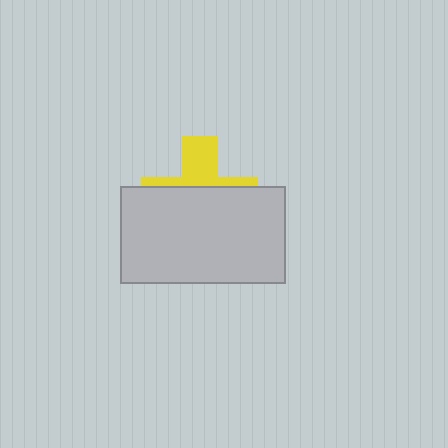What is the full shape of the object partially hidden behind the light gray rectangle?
The partially hidden object is a yellow cross.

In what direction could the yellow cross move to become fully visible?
The yellow cross could move up. That would shift it out from behind the light gray rectangle entirely.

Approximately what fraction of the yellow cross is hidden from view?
Roughly 66% of the yellow cross is hidden behind the light gray rectangle.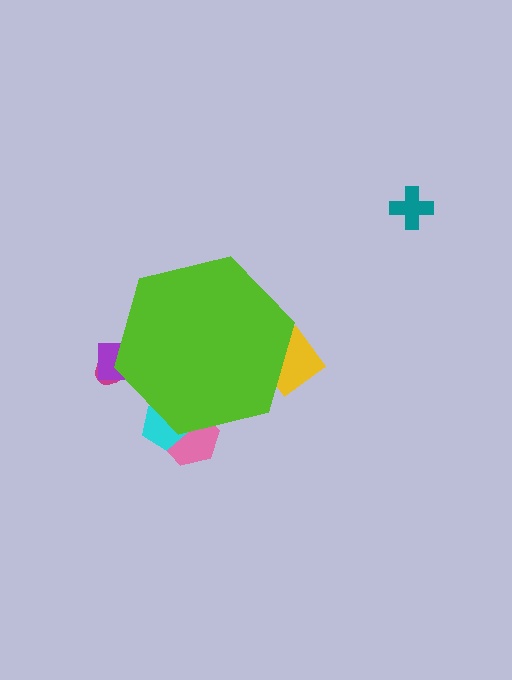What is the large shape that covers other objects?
A lime hexagon.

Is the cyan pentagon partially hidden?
Yes, the cyan pentagon is partially hidden behind the lime hexagon.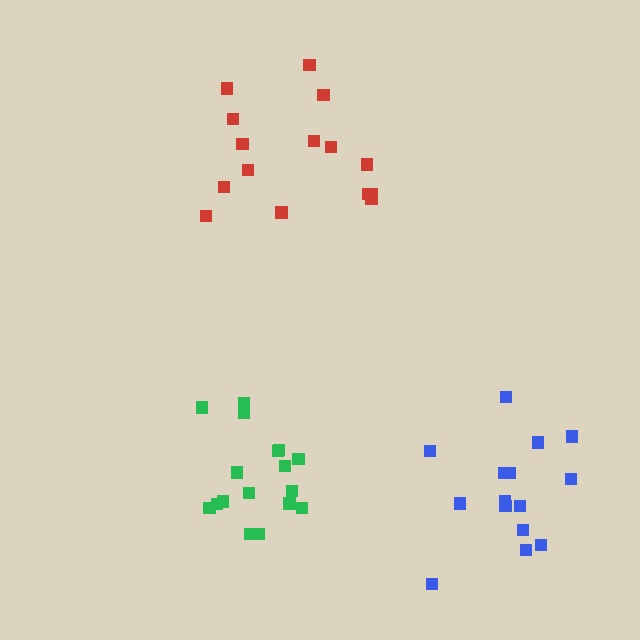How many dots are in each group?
Group 1: 15 dots, Group 2: 17 dots, Group 3: 15 dots (47 total).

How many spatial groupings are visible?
There are 3 spatial groupings.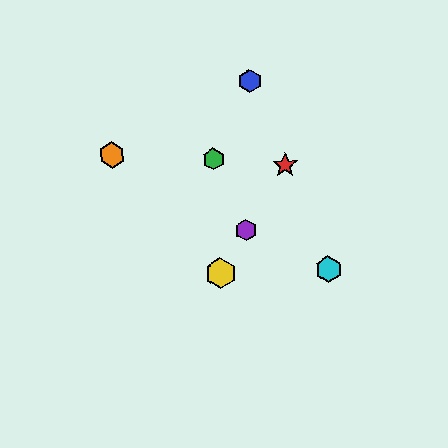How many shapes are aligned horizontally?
2 shapes (the yellow hexagon, the cyan hexagon) are aligned horizontally.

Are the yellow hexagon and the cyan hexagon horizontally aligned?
Yes, both are at y≈273.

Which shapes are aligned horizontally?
The yellow hexagon, the cyan hexagon are aligned horizontally.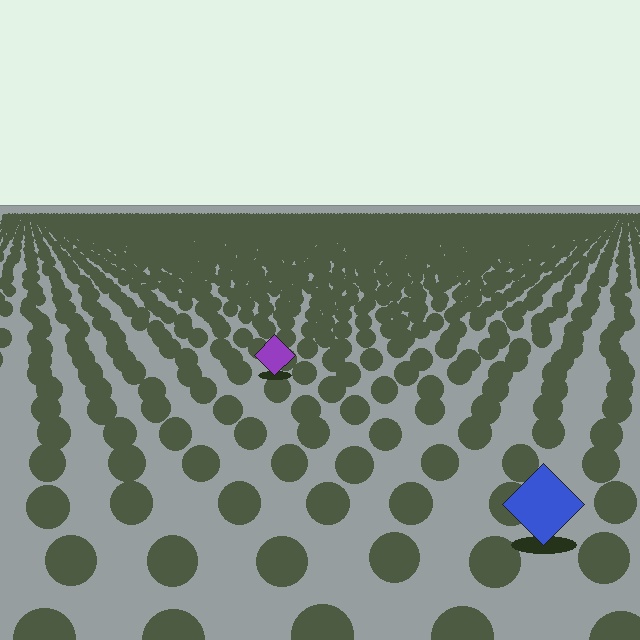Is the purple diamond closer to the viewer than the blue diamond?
No. The blue diamond is closer — you can tell from the texture gradient: the ground texture is coarser near it.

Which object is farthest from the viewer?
The purple diamond is farthest from the viewer. It appears smaller and the ground texture around it is denser.